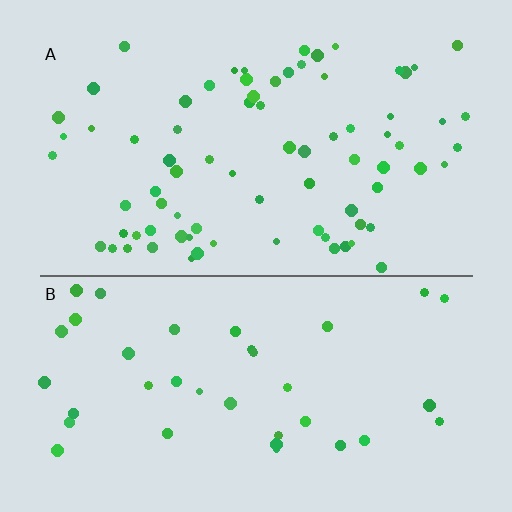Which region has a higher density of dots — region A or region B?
A (the top).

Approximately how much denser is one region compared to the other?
Approximately 2.1× — region A over region B.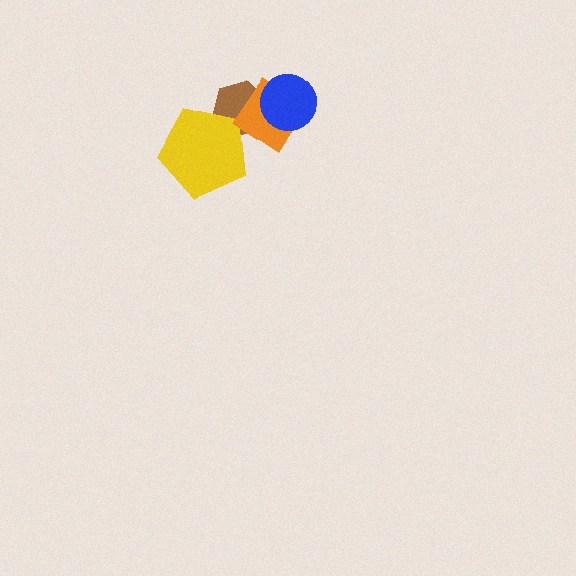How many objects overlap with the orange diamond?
2 objects overlap with the orange diamond.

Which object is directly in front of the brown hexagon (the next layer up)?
The yellow pentagon is directly in front of the brown hexagon.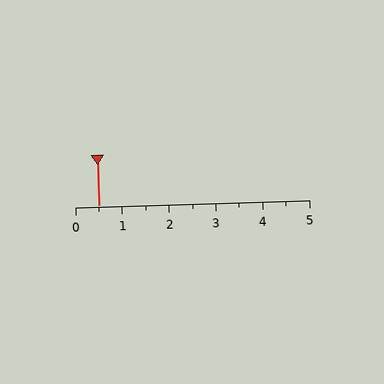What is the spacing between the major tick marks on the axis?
The major ticks are spaced 1 apart.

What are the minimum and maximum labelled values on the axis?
The axis runs from 0 to 5.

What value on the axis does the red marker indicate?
The marker indicates approximately 0.5.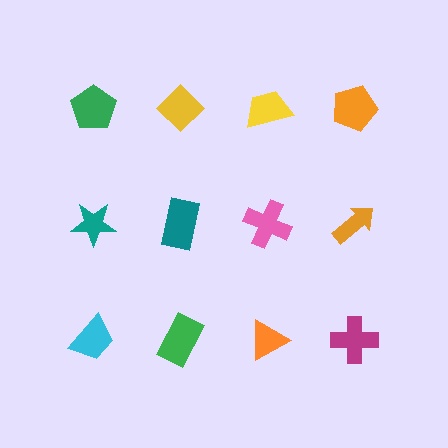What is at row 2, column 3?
A pink cross.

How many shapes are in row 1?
4 shapes.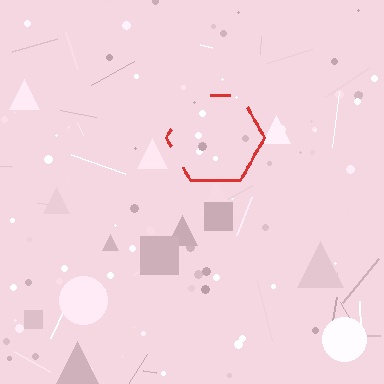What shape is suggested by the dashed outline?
The dashed outline suggests a hexagon.